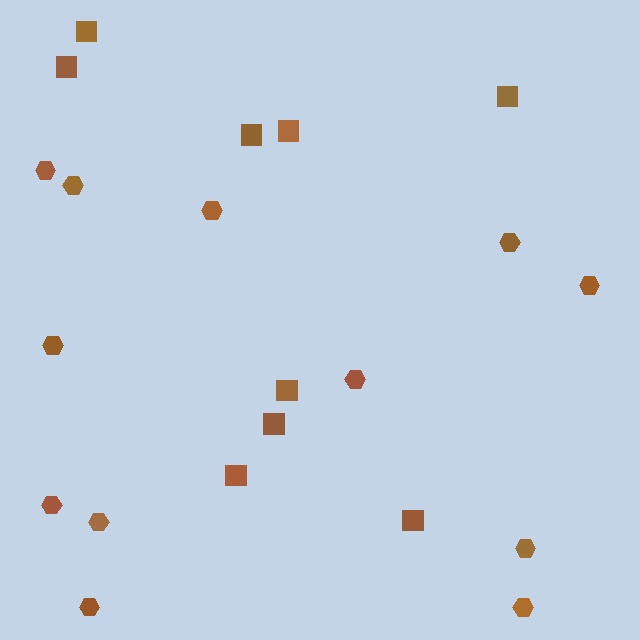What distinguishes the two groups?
There are 2 groups: one group of hexagons (12) and one group of squares (9).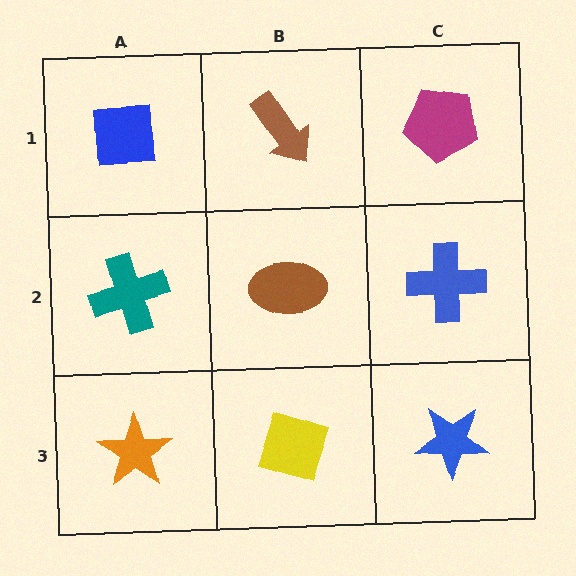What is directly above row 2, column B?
A brown arrow.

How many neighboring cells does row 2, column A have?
3.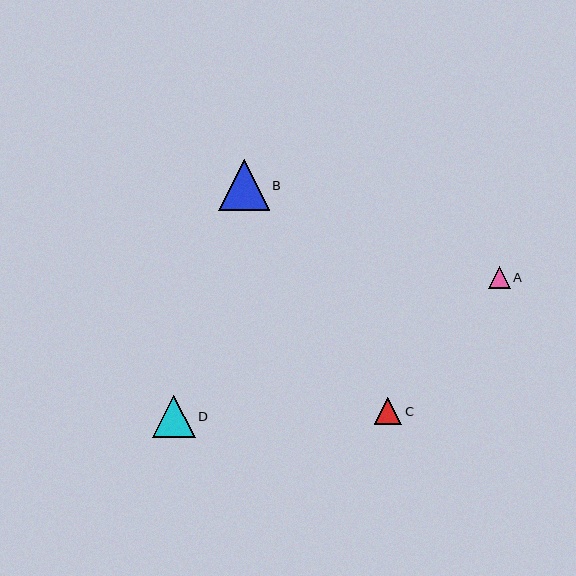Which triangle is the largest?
Triangle B is the largest with a size of approximately 50 pixels.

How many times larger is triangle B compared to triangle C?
Triangle B is approximately 1.8 times the size of triangle C.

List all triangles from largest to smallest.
From largest to smallest: B, D, C, A.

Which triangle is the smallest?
Triangle A is the smallest with a size of approximately 22 pixels.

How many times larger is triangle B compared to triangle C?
Triangle B is approximately 1.8 times the size of triangle C.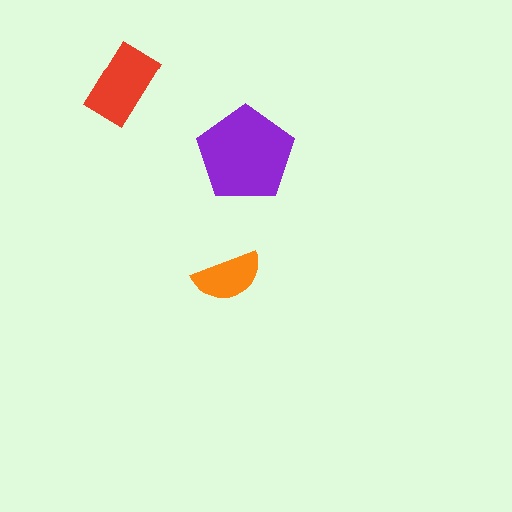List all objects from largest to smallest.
The purple pentagon, the red rectangle, the orange semicircle.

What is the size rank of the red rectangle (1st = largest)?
2nd.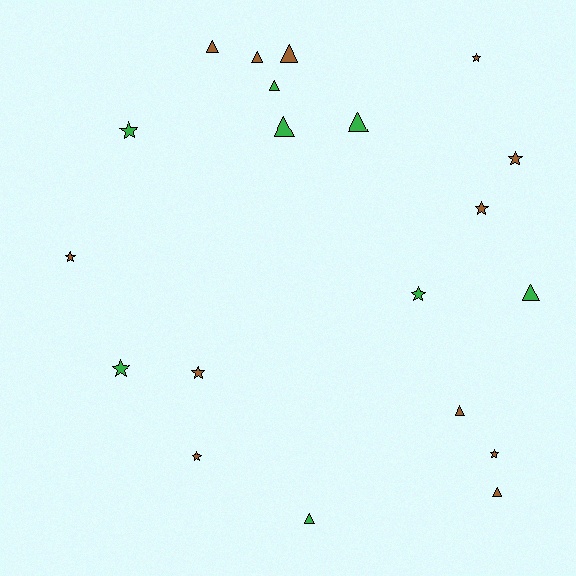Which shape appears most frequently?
Star, with 10 objects.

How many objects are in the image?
There are 20 objects.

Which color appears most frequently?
Brown, with 12 objects.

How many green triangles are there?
There are 5 green triangles.